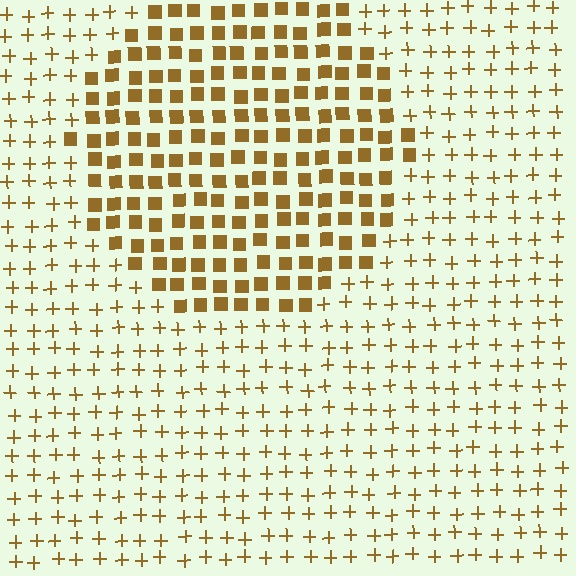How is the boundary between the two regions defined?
The boundary is defined by a change in element shape: squares inside vs. plus signs outside. All elements share the same color and spacing.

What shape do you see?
I see a circle.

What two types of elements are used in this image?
The image uses squares inside the circle region and plus signs outside it.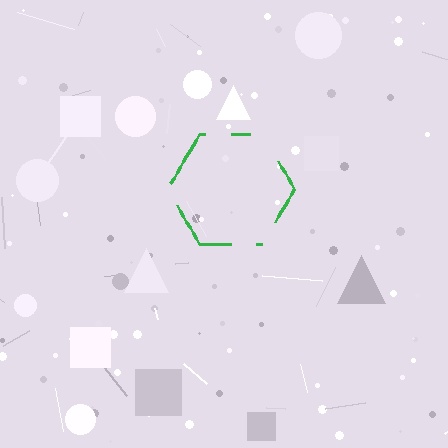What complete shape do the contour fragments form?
The contour fragments form a hexagon.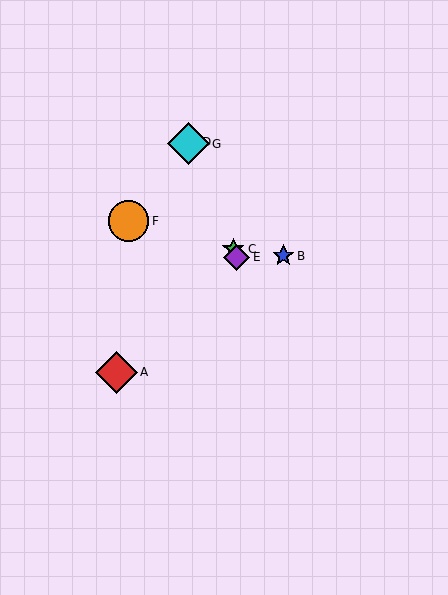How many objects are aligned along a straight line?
4 objects (C, D, E, G) are aligned along a straight line.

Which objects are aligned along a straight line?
Objects C, D, E, G are aligned along a straight line.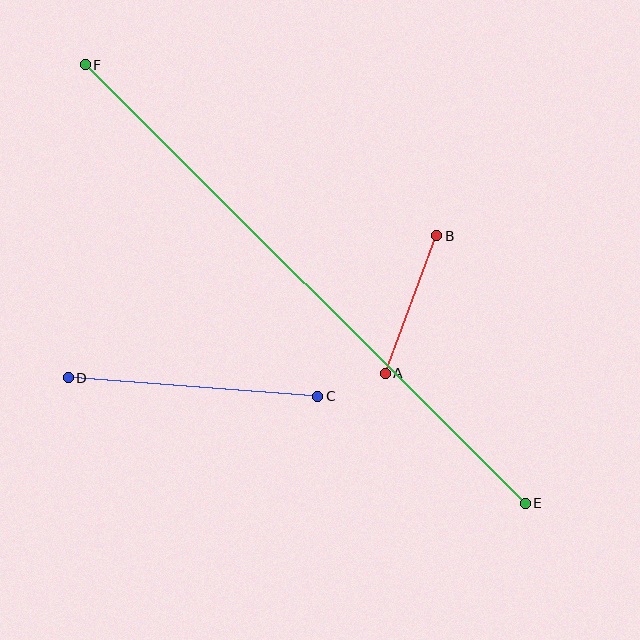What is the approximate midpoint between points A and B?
The midpoint is at approximately (411, 305) pixels.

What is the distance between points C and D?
The distance is approximately 250 pixels.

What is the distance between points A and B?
The distance is approximately 147 pixels.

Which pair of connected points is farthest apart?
Points E and F are farthest apart.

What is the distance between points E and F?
The distance is approximately 621 pixels.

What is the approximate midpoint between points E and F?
The midpoint is at approximately (305, 284) pixels.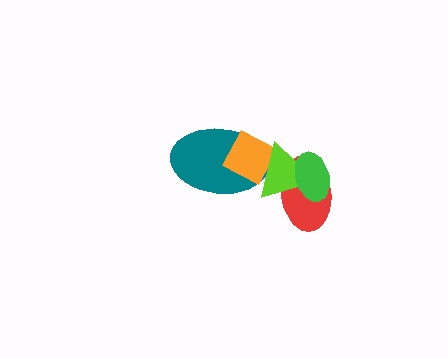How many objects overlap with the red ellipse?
2 objects overlap with the red ellipse.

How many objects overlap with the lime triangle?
4 objects overlap with the lime triangle.